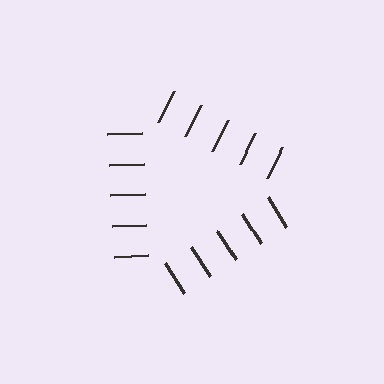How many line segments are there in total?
15 — 5 along each of the 3 edges.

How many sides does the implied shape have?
3 sides — the line-ends trace a triangle.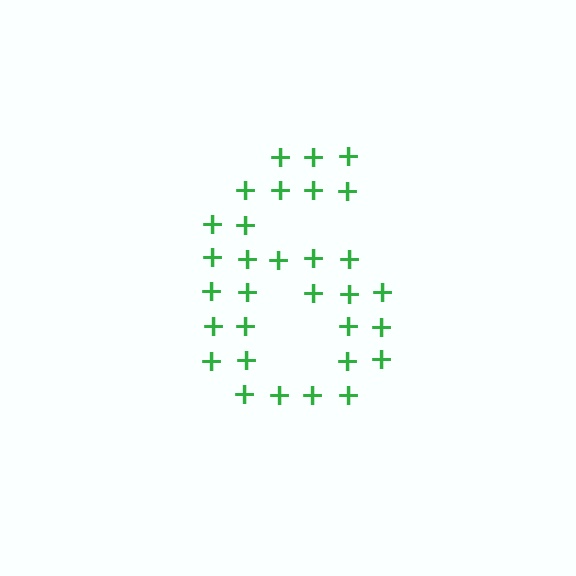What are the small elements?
The small elements are plus signs.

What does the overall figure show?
The overall figure shows the digit 6.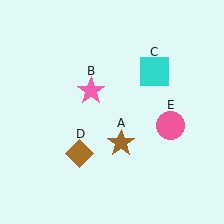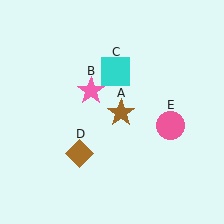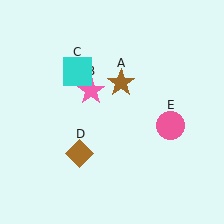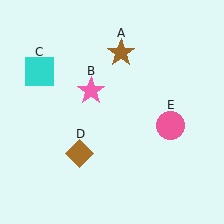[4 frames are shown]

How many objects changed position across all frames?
2 objects changed position: brown star (object A), cyan square (object C).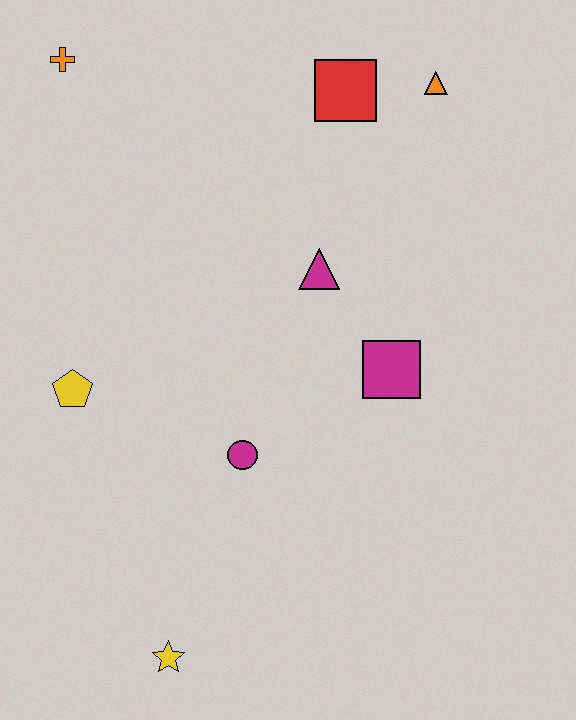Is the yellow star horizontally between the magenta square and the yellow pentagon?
Yes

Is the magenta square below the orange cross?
Yes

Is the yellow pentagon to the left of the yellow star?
Yes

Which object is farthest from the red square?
The yellow star is farthest from the red square.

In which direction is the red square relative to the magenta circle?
The red square is above the magenta circle.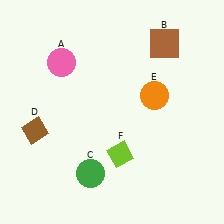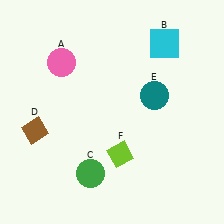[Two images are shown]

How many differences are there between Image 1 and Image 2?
There are 2 differences between the two images.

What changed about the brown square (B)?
In Image 1, B is brown. In Image 2, it changed to cyan.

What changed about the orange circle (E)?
In Image 1, E is orange. In Image 2, it changed to teal.